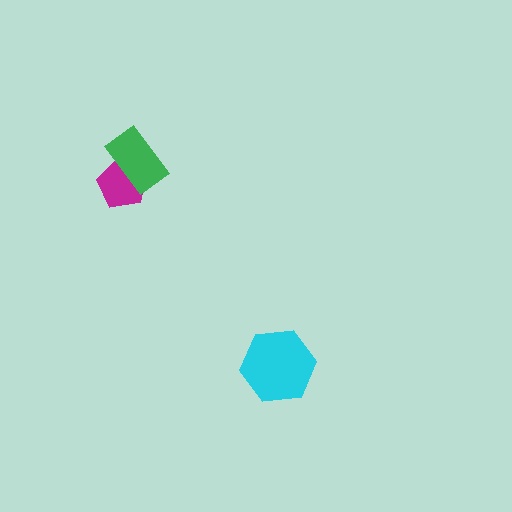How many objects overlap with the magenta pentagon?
1 object overlaps with the magenta pentagon.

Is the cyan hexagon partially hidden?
No, no other shape covers it.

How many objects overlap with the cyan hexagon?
0 objects overlap with the cyan hexagon.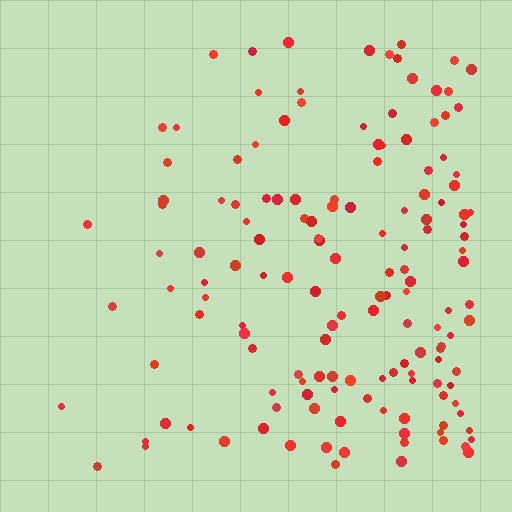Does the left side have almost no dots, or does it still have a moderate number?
Still a moderate number, just noticeably fewer than the right.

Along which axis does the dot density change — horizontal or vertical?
Horizontal.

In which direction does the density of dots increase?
From left to right, with the right side densest.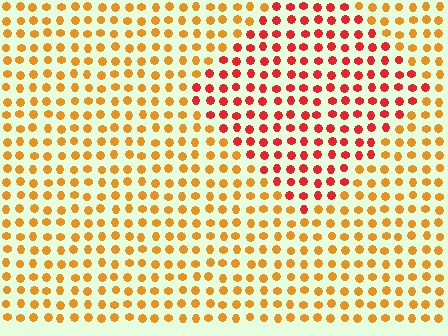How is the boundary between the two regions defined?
The boundary is defined purely by a slight shift in hue (about 37 degrees). Spacing, size, and orientation are identical on both sides.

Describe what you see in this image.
The image is filled with small orange elements in a uniform arrangement. A diamond-shaped region is visible where the elements are tinted to a slightly different hue, forming a subtle color boundary.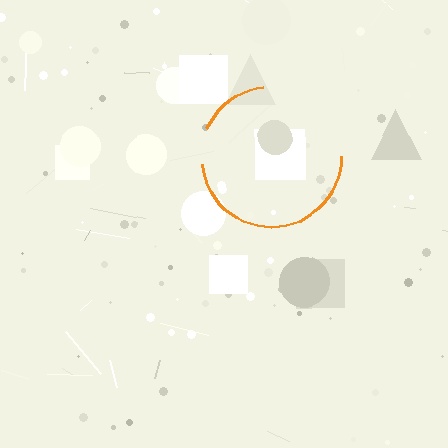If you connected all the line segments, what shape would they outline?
They would outline a circle.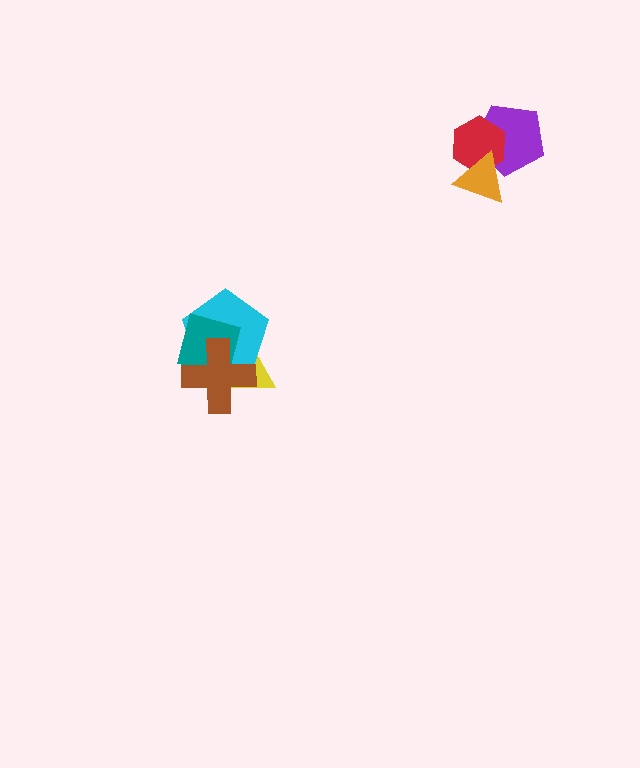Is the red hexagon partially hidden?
Yes, it is partially covered by another shape.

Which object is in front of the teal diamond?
The brown cross is in front of the teal diamond.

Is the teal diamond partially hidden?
Yes, it is partially covered by another shape.